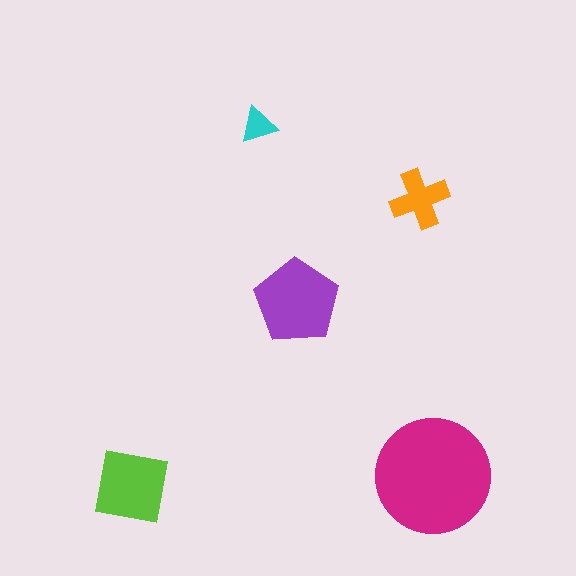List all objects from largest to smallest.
The magenta circle, the purple pentagon, the lime square, the orange cross, the cyan triangle.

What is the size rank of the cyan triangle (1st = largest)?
5th.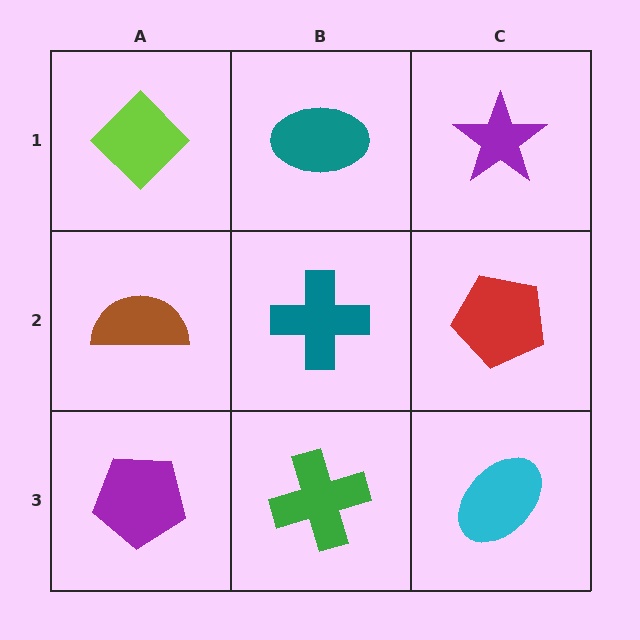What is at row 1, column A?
A lime diamond.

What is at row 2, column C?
A red pentagon.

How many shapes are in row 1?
3 shapes.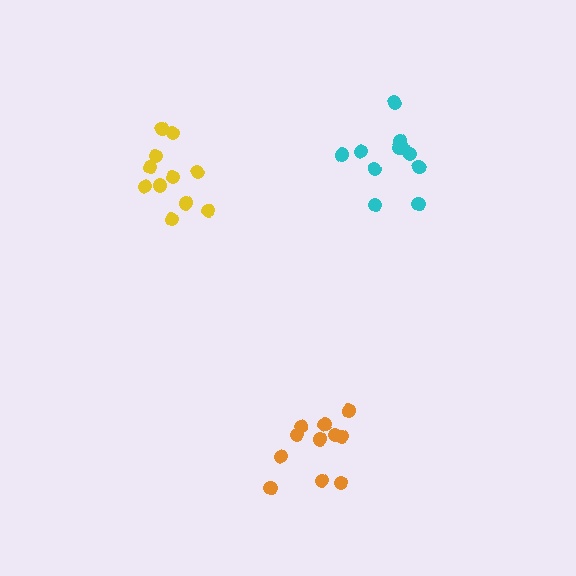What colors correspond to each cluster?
The clusters are colored: orange, yellow, cyan.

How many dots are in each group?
Group 1: 11 dots, Group 2: 11 dots, Group 3: 11 dots (33 total).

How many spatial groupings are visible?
There are 3 spatial groupings.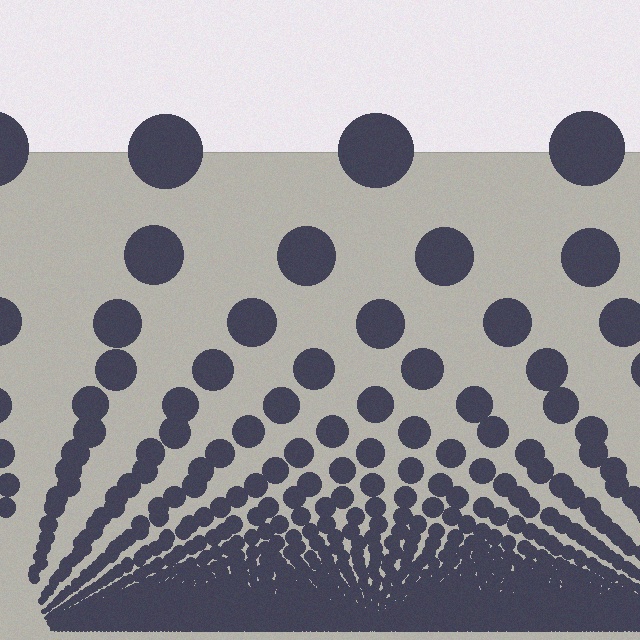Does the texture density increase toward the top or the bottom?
Density increases toward the bottom.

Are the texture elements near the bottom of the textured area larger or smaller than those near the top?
Smaller. The gradient is inverted — elements near the bottom are smaller and denser.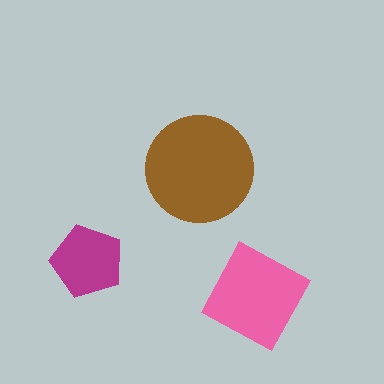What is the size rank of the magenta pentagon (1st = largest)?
3rd.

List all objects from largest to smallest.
The brown circle, the pink square, the magenta pentagon.